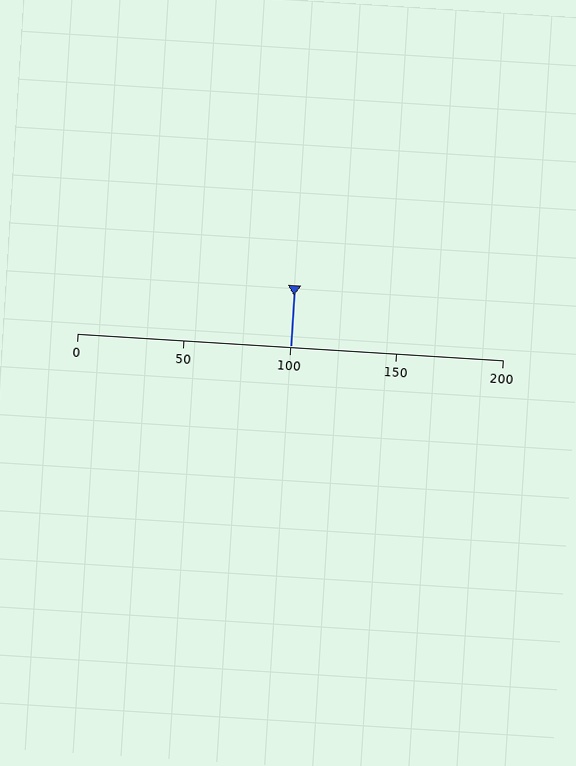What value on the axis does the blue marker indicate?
The marker indicates approximately 100.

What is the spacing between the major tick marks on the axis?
The major ticks are spaced 50 apart.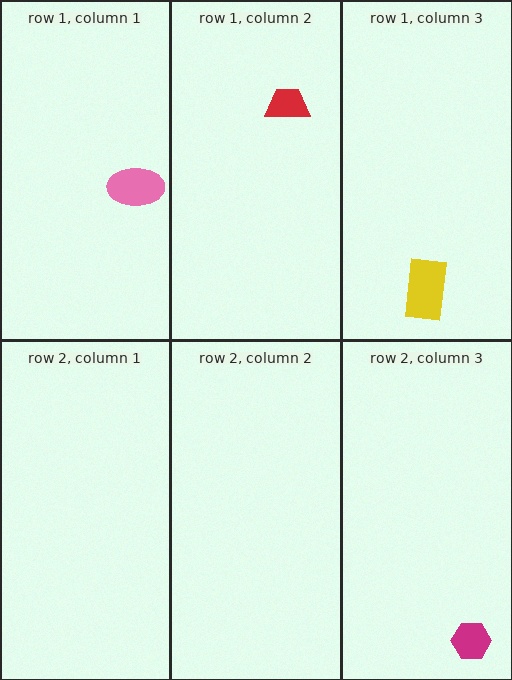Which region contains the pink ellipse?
The row 1, column 1 region.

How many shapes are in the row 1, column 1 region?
1.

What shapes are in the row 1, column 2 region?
The red trapezoid.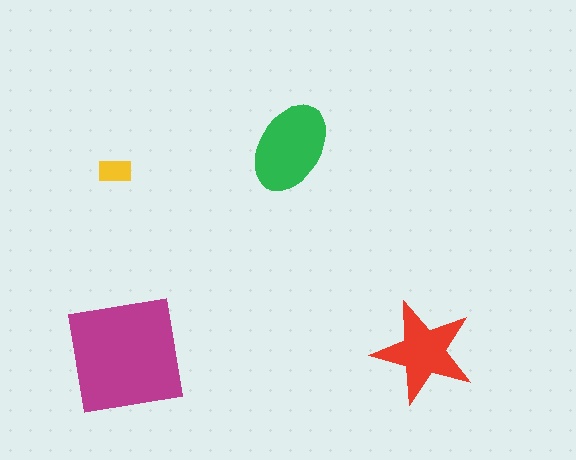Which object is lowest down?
The magenta square is bottommost.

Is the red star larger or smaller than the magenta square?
Smaller.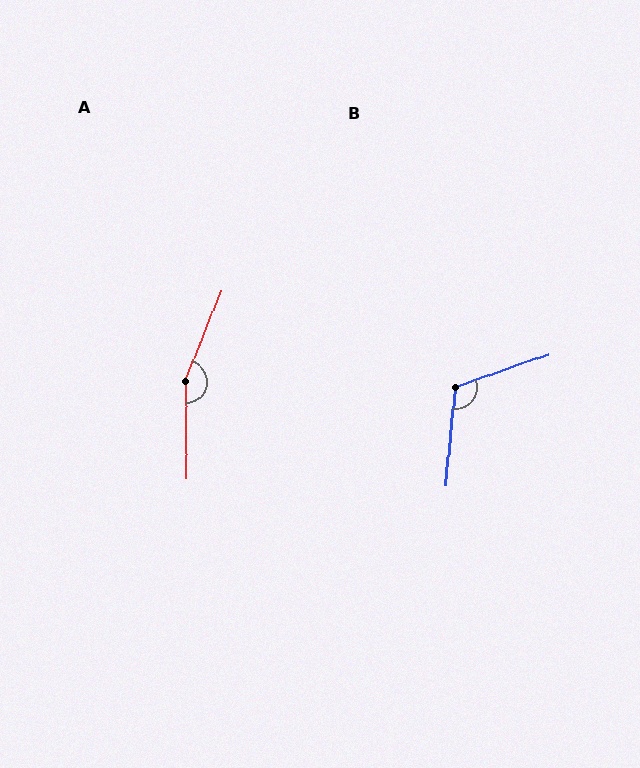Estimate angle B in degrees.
Approximately 115 degrees.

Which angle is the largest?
A, at approximately 158 degrees.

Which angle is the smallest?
B, at approximately 115 degrees.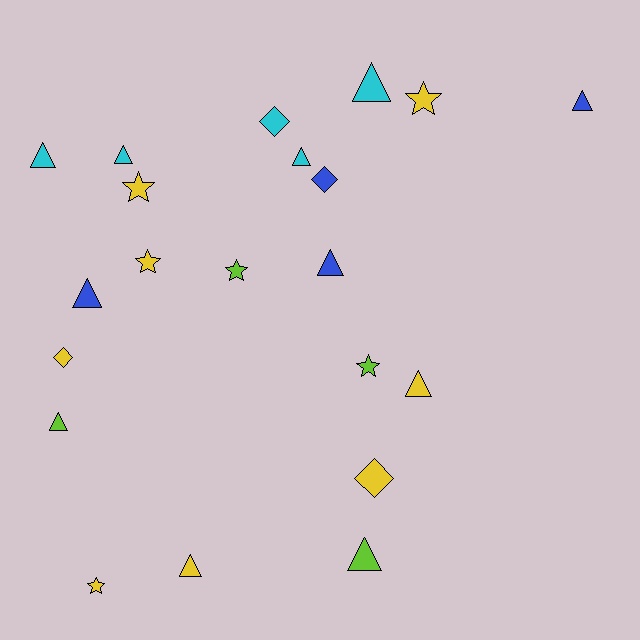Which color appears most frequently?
Yellow, with 8 objects.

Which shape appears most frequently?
Triangle, with 11 objects.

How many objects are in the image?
There are 21 objects.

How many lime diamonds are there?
There are no lime diamonds.